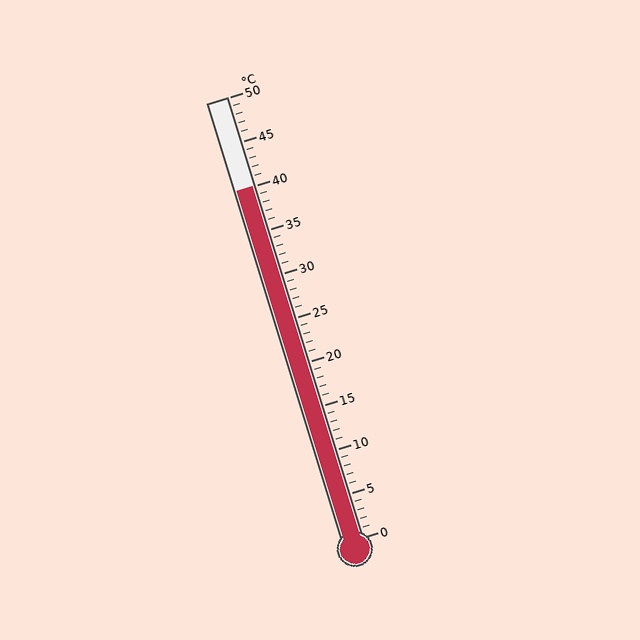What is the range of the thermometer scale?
The thermometer scale ranges from 0°C to 50°C.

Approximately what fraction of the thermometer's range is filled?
The thermometer is filled to approximately 80% of its range.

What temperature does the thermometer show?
The thermometer shows approximately 40°C.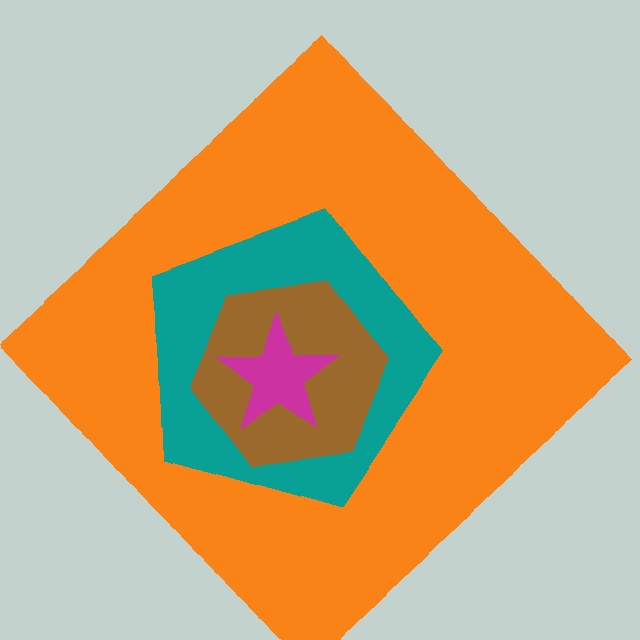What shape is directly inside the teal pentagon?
The brown hexagon.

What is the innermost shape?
The magenta star.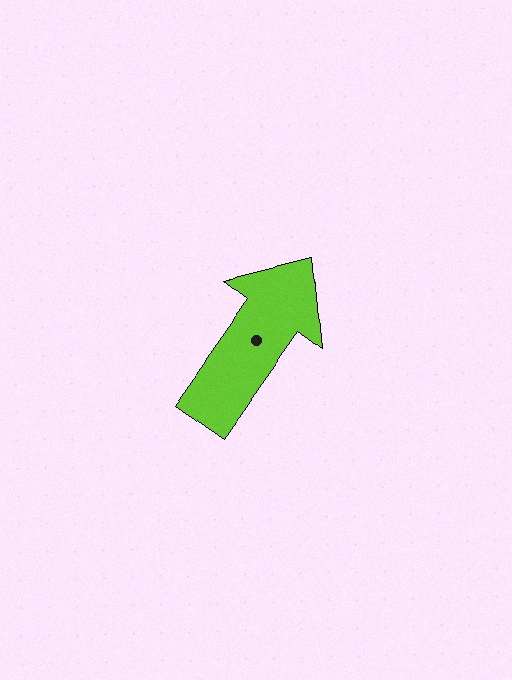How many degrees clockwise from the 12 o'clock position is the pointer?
Approximately 35 degrees.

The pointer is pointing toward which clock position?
Roughly 1 o'clock.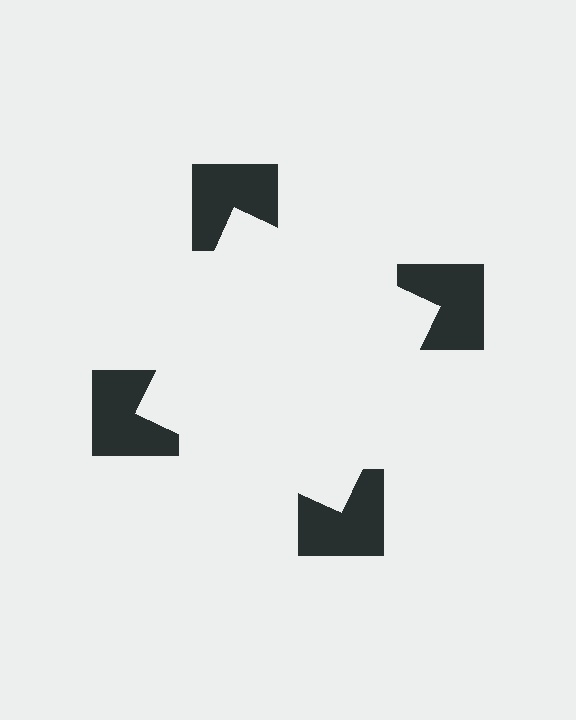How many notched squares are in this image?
There are 4 — one at each vertex of the illusory square.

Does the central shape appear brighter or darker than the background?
It typically appears slightly brighter than the background, even though no actual brightness change is drawn.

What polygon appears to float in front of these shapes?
An illusory square — its edges are inferred from the aligned wedge cuts in the notched squares, not physically drawn.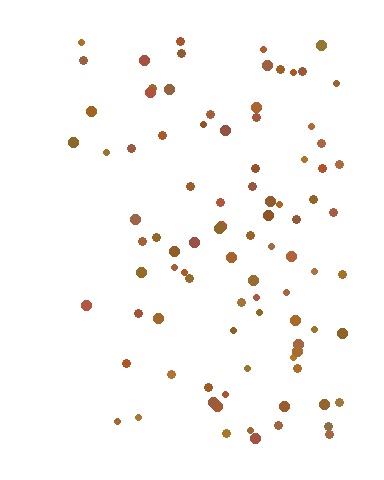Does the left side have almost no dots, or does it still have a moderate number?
Still a moderate number, just noticeably fewer than the right.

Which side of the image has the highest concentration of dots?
The right.